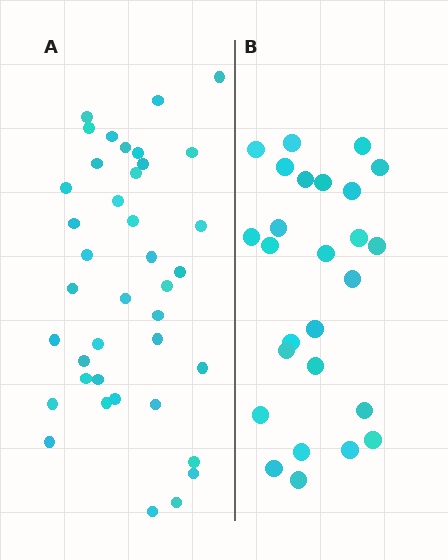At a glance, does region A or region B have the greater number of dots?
Region A (the left region) has more dots.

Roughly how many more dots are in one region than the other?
Region A has approximately 15 more dots than region B.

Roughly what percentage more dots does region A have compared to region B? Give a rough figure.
About 50% more.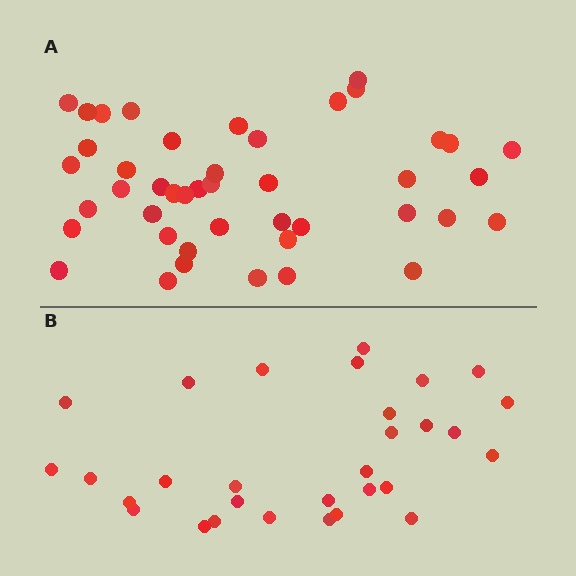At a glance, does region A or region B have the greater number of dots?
Region A (the top region) has more dots.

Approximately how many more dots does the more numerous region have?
Region A has approximately 15 more dots than region B.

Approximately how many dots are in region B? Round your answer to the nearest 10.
About 30 dots.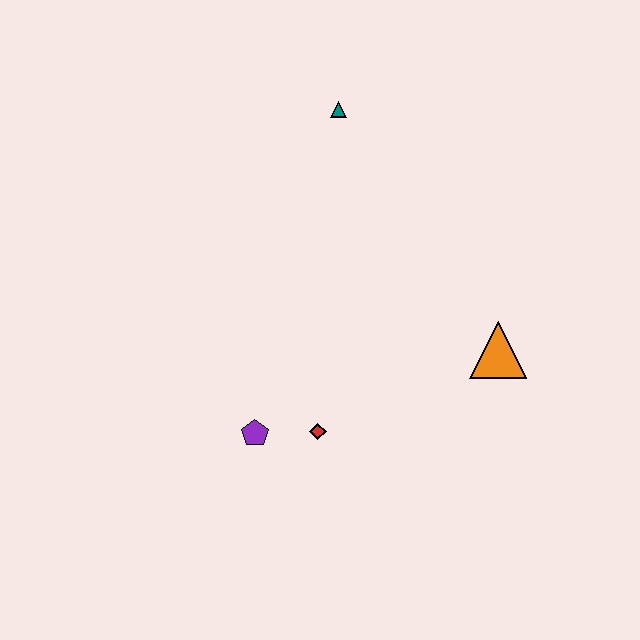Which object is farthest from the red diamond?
The teal triangle is farthest from the red diamond.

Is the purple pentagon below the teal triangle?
Yes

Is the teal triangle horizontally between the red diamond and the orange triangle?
Yes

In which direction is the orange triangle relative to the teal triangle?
The orange triangle is below the teal triangle.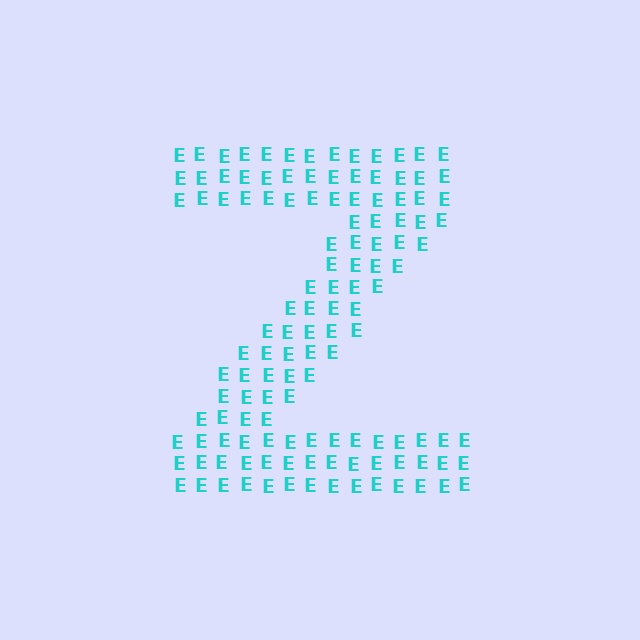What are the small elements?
The small elements are letter E's.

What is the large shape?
The large shape is the letter Z.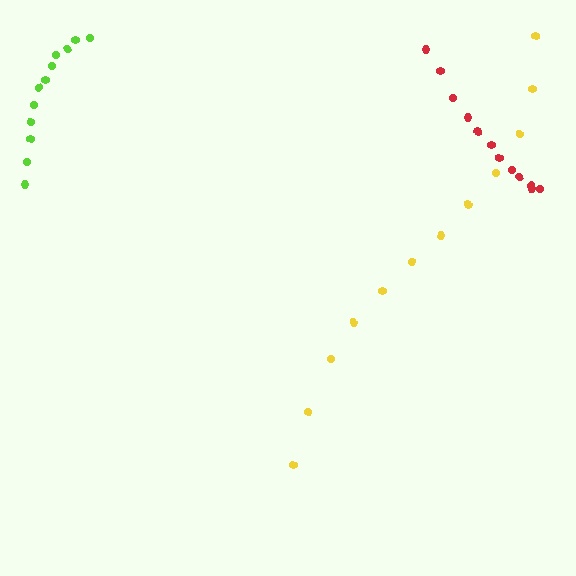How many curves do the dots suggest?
There are 3 distinct paths.